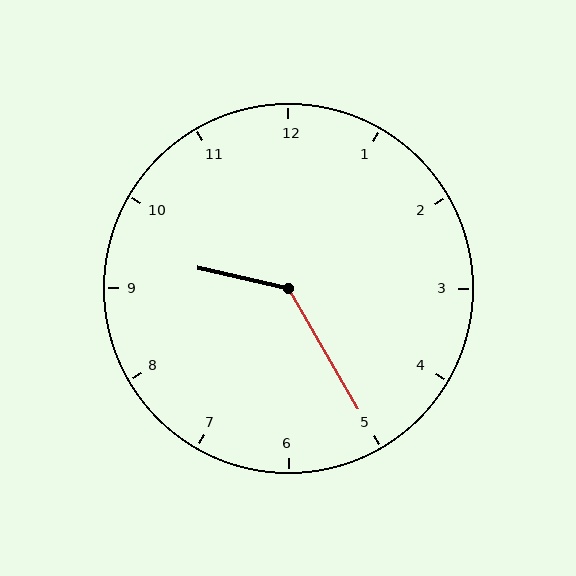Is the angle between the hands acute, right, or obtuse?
It is obtuse.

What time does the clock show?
9:25.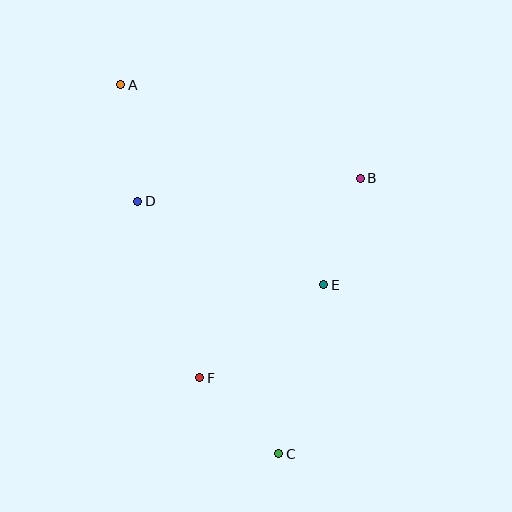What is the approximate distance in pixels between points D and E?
The distance between D and E is approximately 204 pixels.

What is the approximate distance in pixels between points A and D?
The distance between A and D is approximately 118 pixels.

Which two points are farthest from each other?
Points A and C are farthest from each other.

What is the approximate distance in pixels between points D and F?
The distance between D and F is approximately 187 pixels.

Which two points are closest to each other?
Points C and F are closest to each other.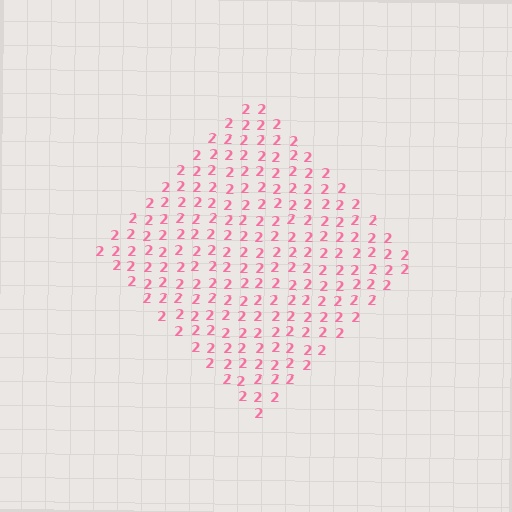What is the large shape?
The large shape is a diamond.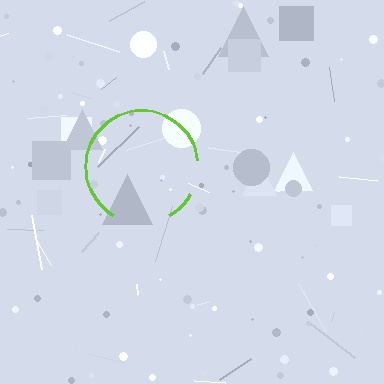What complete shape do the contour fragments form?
The contour fragments form a circle.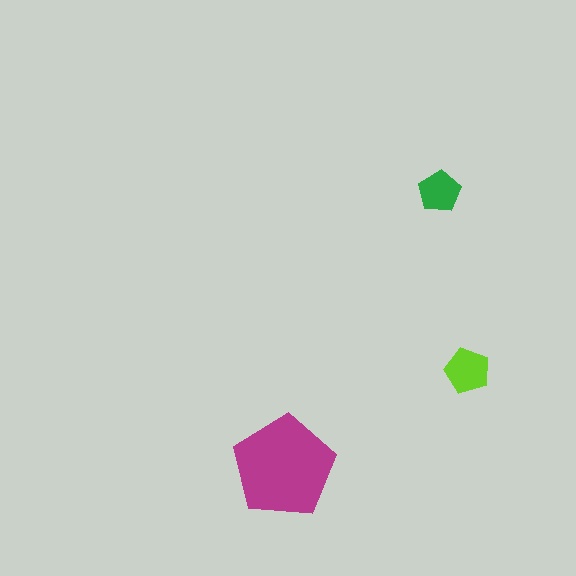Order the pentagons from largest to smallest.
the magenta one, the lime one, the green one.